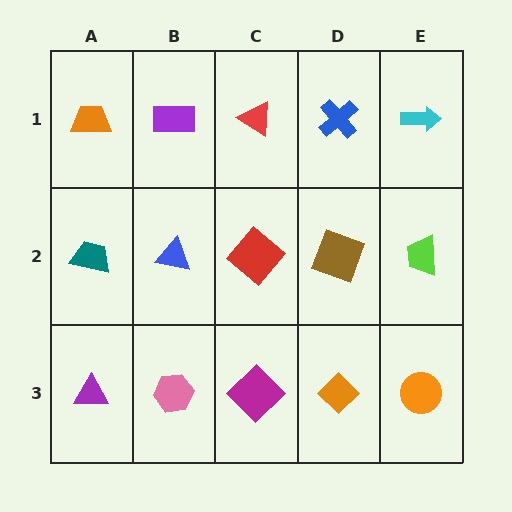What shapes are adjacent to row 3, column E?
A lime trapezoid (row 2, column E), an orange diamond (row 3, column D).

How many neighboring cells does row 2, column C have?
4.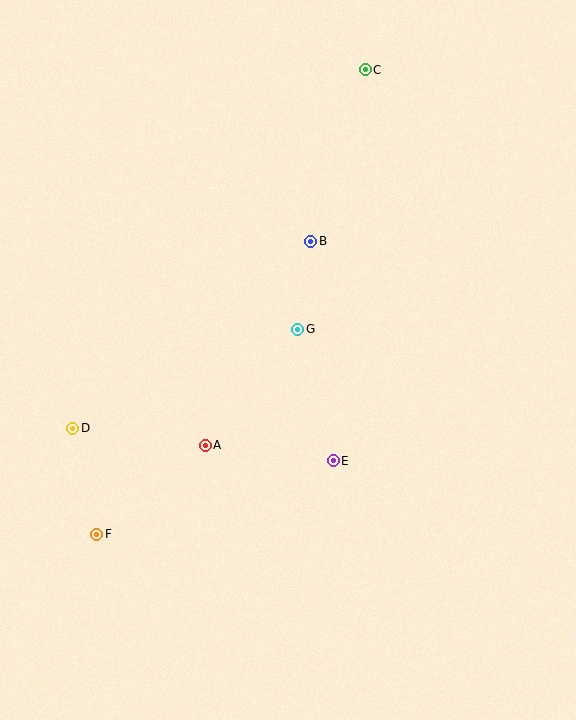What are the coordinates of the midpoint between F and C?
The midpoint between F and C is at (231, 302).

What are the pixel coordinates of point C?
Point C is at (365, 70).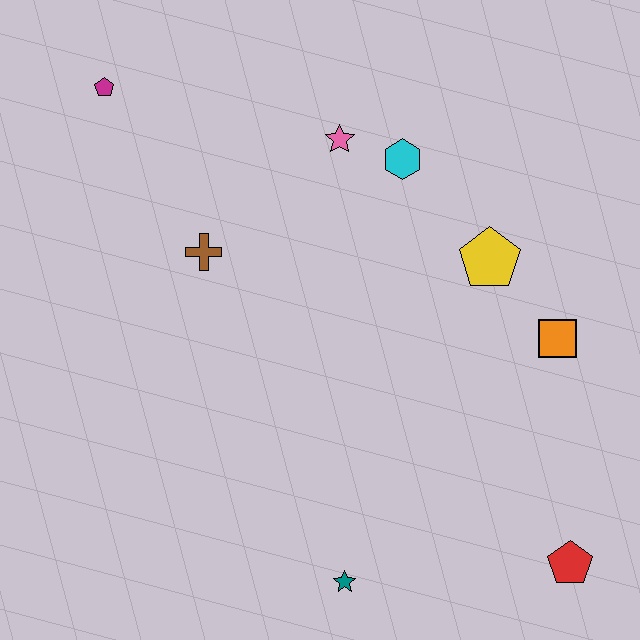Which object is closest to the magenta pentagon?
The brown cross is closest to the magenta pentagon.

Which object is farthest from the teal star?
The magenta pentagon is farthest from the teal star.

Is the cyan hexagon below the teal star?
No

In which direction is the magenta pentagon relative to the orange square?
The magenta pentagon is to the left of the orange square.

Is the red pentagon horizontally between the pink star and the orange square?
No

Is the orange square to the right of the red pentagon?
No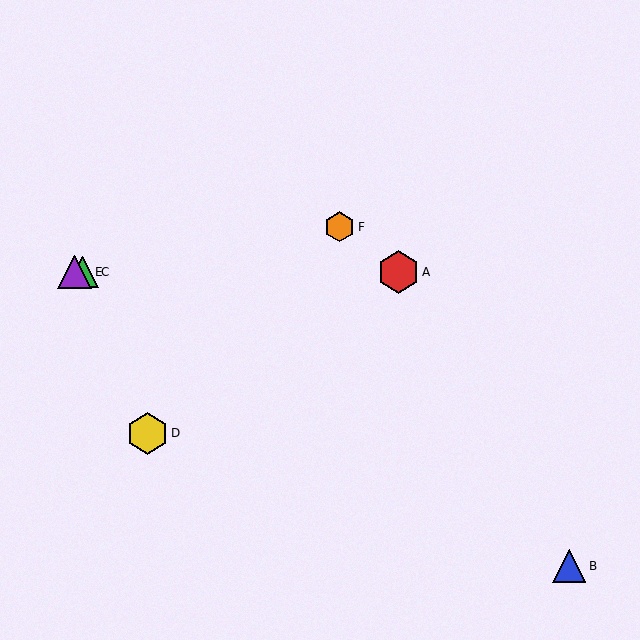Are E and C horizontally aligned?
Yes, both are at y≈272.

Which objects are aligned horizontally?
Objects A, C, E are aligned horizontally.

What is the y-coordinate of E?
Object E is at y≈272.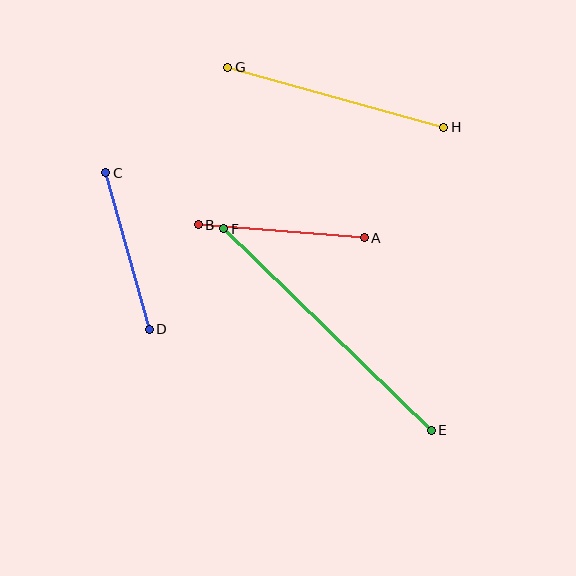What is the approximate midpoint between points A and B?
The midpoint is at approximately (281, 231) pixels.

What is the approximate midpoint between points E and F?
The midpoint is at approximately (328, 330) pixels.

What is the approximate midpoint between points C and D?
The midpoint is at approximately (127, 251) pixels.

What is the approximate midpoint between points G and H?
The midpoint is at approximately (336, 97) pixels.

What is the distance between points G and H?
The distance is approximately 224 pixels.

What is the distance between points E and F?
The distance is approximately 290 pixels.